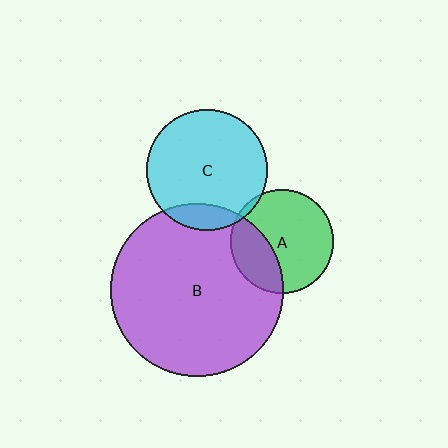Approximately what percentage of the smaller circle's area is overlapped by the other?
Approximately 15%.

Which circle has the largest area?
Circle B (purple).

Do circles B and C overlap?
Yes.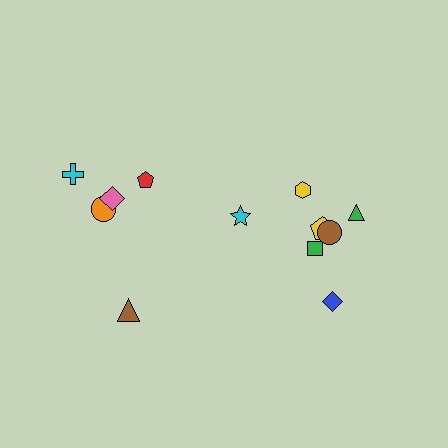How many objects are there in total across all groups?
There are 12 objects.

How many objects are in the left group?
There are 5 objects.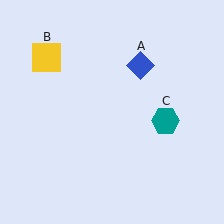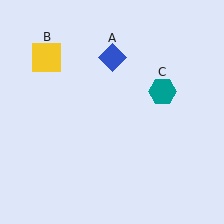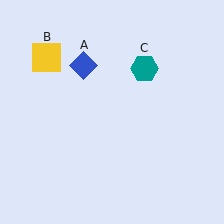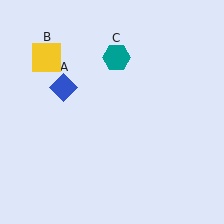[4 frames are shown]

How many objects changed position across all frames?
2 objects changed position: blue diamond (object A), teal hexagon (object C).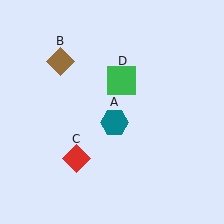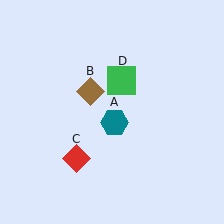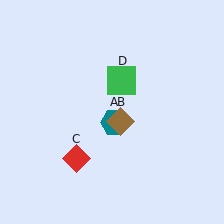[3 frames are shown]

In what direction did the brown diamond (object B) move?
The brown diamond (object B) moved down and to the right.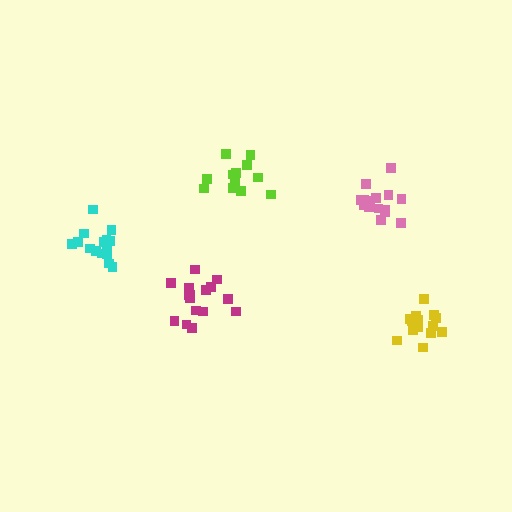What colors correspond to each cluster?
The clusters are colored: yellow, magenta, pink, lime, cyan.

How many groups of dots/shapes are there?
There are 5 groups.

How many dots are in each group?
Group 1: 14 dots, Group 2: 16 dots, Group 3: 15 dots, Group 4: 12 dots, Group 5: 15 dots (72 total).